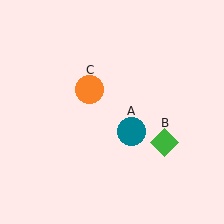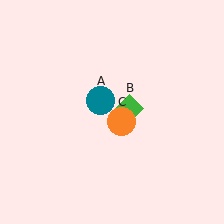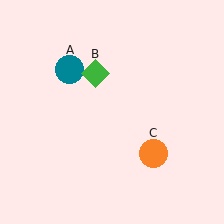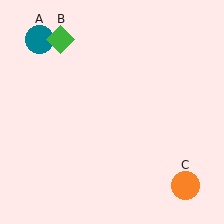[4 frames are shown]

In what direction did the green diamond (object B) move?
The green diamond (object B) moved up and to the left.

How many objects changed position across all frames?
3 objects changed position: teal circle (object A), green diamond (object B), orange circle (object C).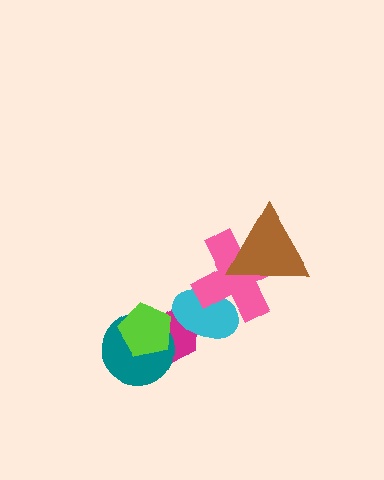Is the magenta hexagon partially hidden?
Yes, it is partially covered by another shape.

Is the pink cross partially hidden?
Yes, it is partially covered by another shape.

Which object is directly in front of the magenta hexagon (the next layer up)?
The teal circle is directly in front of the magenta hexagon.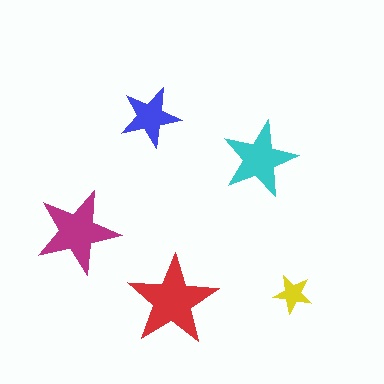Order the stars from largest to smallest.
the red one, the magenta one, the cyan one, the blue one, the yellow one.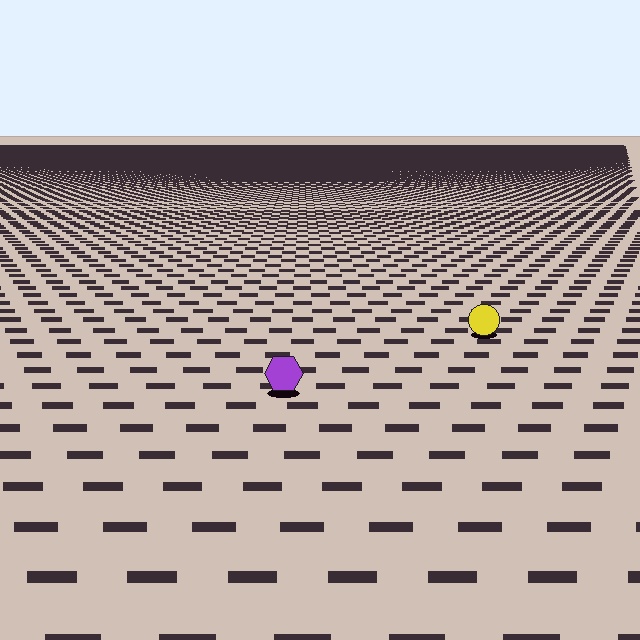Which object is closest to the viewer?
The purple hexagon is closest. The texture marks near it are larger and more spread out.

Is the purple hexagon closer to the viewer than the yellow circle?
Yes. The purple hexagon is closer — you can tell from the texture gradient: the ground texture is coarser near it.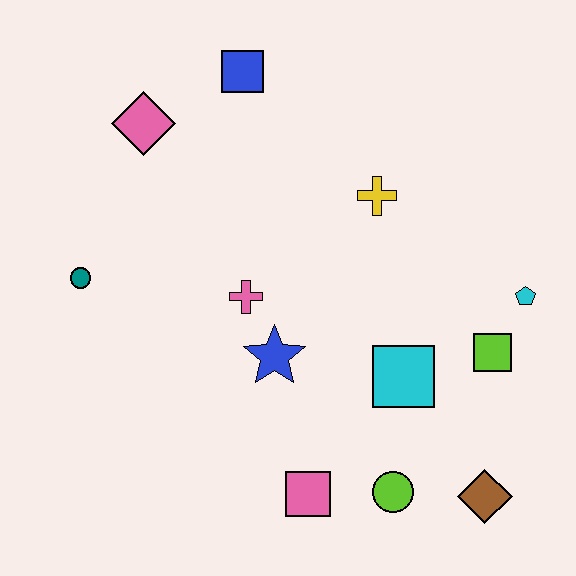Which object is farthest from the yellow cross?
The brown diamond is farthest from the yellow cross.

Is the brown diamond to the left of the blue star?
No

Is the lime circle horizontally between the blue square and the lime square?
Yes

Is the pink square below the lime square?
Yes